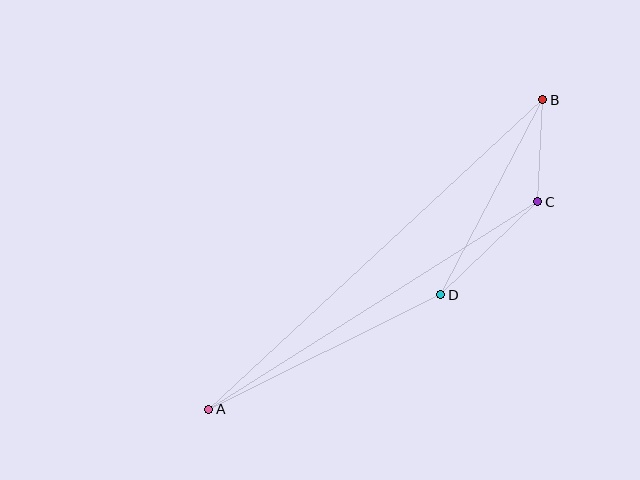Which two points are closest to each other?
Points B and C are closest to each other.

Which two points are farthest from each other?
Points A and B are farthest from each other.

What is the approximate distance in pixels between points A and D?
The distance between A and D is approximately 259 pixels.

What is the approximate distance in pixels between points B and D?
The distance between B and D is approximately 220 pixels.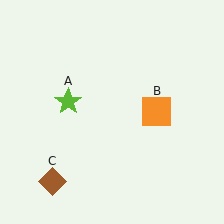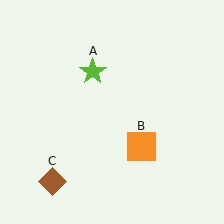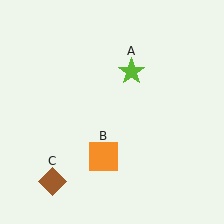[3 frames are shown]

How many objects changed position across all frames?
2 objects changed position: lime star (object A), orange square (object B).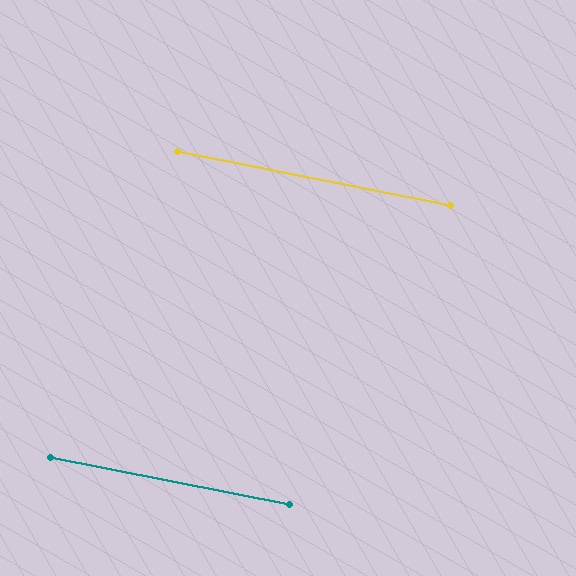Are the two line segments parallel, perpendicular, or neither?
Parallel — their directions differ by only 0.1°.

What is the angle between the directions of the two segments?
Approximately 0 degrees.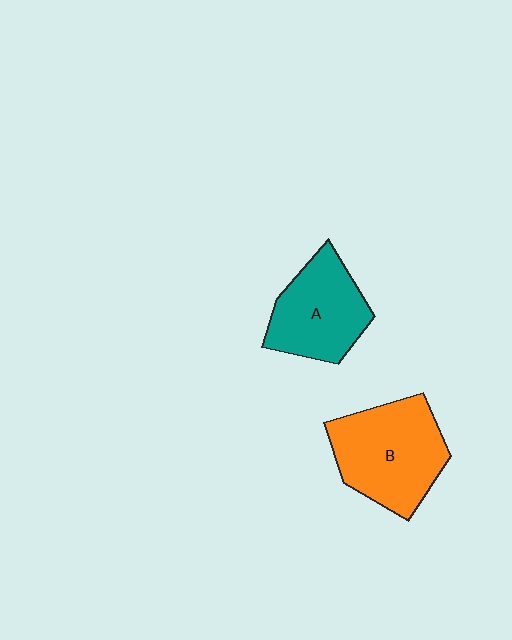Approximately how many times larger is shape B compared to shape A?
Approximately 1.2 times.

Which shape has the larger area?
Shape B (orange).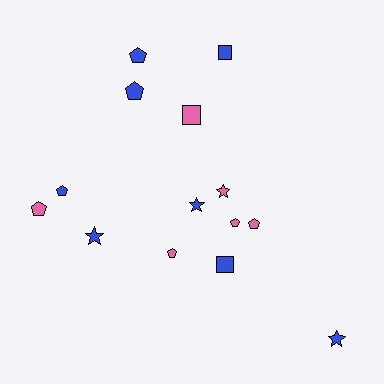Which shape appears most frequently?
Pentagon, with 7 objects.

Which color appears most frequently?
Blue, with 8 objects.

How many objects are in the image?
There are 14 objects.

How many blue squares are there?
There are 2 blue squares.